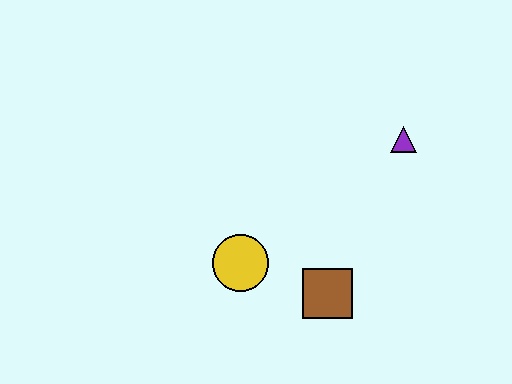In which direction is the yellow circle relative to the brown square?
The yellow circle is to the left of the brown square.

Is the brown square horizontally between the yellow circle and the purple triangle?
Yes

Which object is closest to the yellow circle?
The brown square is closest to the yellow circle.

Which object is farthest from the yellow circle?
The purple triangle is farthest from the yellow circle.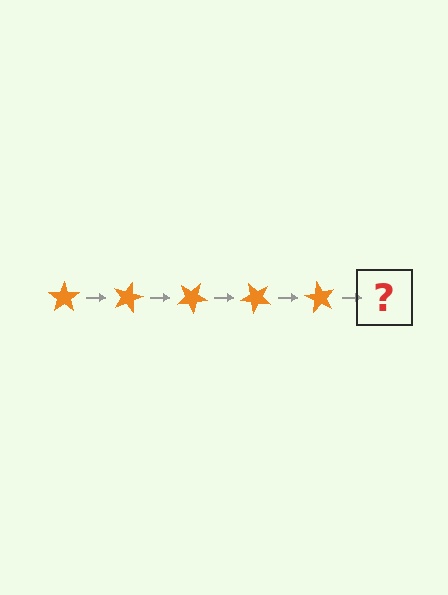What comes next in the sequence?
The next element should be an orange star rotated 75 degrees.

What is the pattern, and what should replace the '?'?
The pattern is that the star rotates 15 degrees each step. The '?' should be an orange star rotated 75 degrees.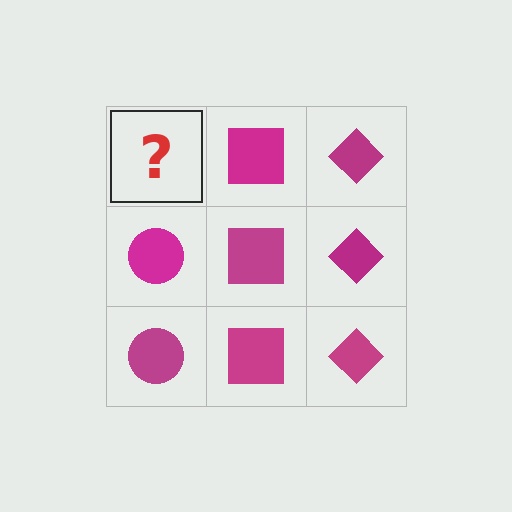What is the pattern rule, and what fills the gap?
The rule is that each column has a consistent shape. The gap should be filled with a magenta circle.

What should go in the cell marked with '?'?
The missing cell should contain a magenta circle.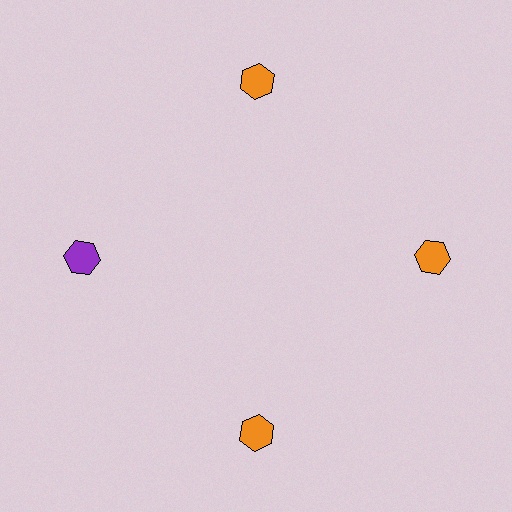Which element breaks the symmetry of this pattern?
The purple hexagon at roughly the 9 o'clock position breaks the symmetry. All other shapes are orange hexagons.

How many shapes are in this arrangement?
There are 4 shapes arranged in a ring pattern.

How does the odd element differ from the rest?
It has a different color: purple instead of orange.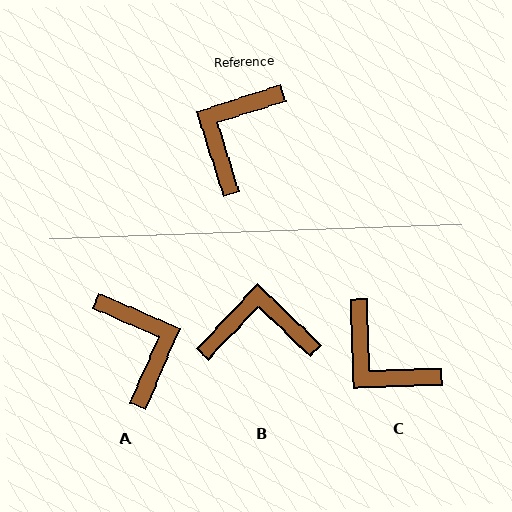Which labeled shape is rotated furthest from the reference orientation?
A, about 131 degrees away.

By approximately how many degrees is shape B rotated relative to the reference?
Approximately 61 degrees clockwise.